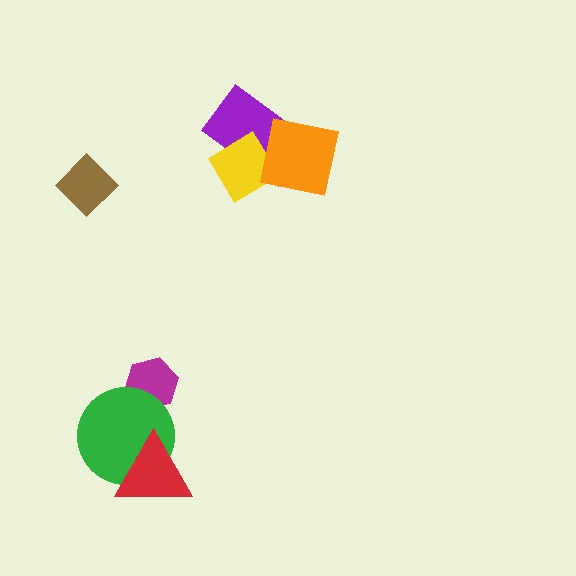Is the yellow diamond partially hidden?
Yes, it is partially covered by another shape.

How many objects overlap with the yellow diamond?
2 objects overlap with the yellow diamond.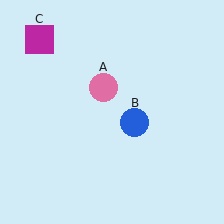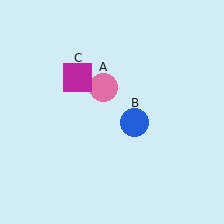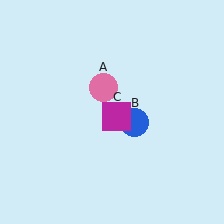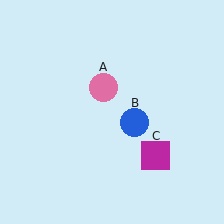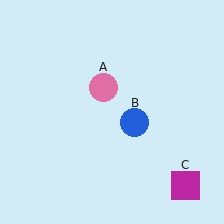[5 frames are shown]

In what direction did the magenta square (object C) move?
The magenta square (object C) moved down and to the right.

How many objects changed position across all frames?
1 object changed position: magenta square (object C).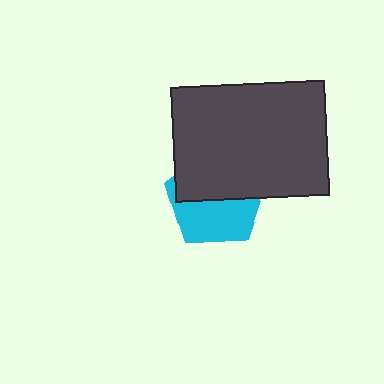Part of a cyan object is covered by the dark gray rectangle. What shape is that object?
It is a pentagon.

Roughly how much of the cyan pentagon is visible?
About half of it is visible (roughly 49%).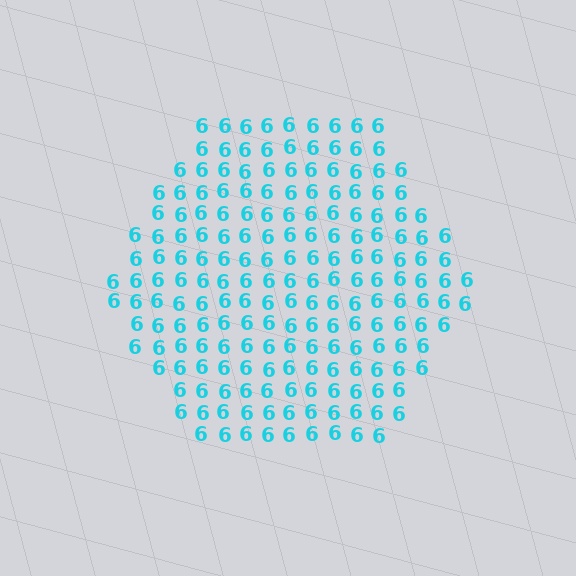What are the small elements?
The small elements are digit 6's.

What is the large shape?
The large shape is a hexagon.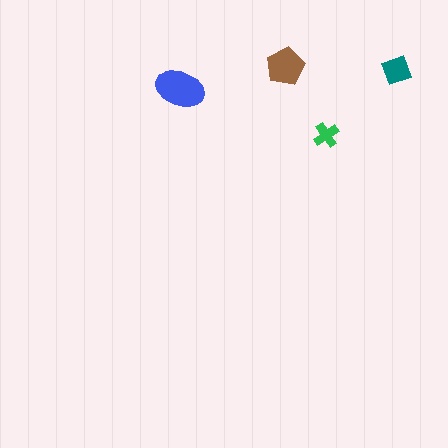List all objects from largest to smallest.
The blue ellipse, the brown pentagon, the teal diamond, the green cross.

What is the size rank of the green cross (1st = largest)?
4th.